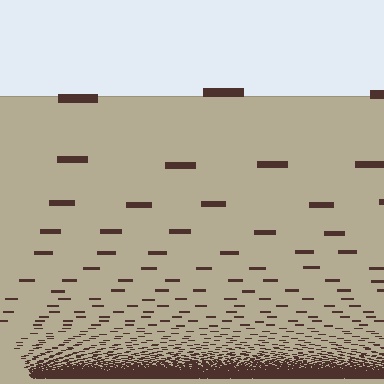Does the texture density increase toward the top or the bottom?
Density increases toward the bottom.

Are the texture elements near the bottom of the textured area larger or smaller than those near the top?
Smaller. The gradient is inverted — elements near the bottom are smaller and denser.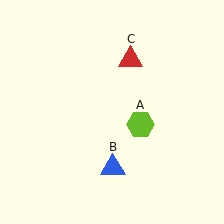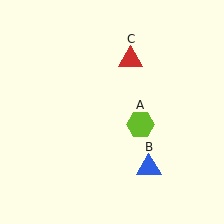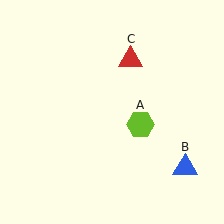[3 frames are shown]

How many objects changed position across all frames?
1 object changed position: blue triangle (object B).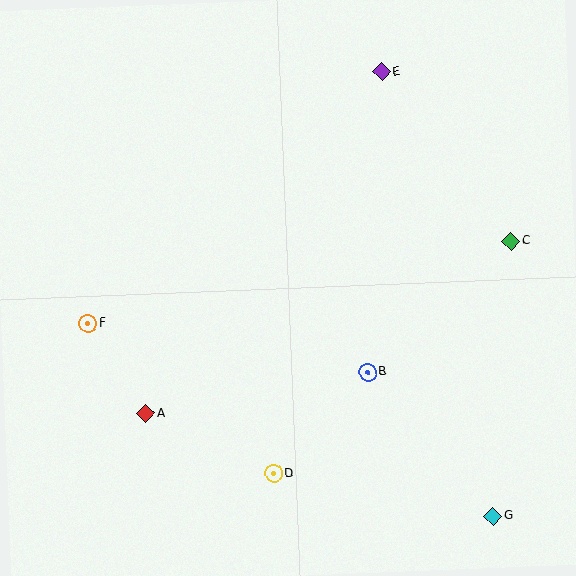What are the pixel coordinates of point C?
Point C is at (511, 241).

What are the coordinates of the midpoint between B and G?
The midpoint between B and G is at (430, 444).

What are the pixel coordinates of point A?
Point A is at (146, 414).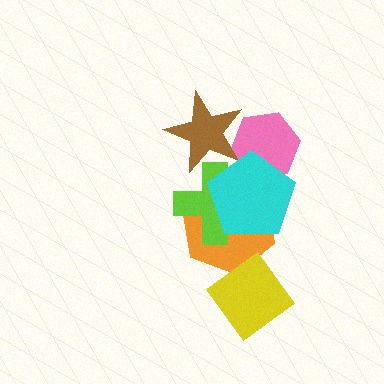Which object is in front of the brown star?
The cyan pentagon is in front of the brown star.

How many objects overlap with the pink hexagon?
2 objects overlap with the pink hexagon.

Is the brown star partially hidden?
Yes, it is partially covered by another shape.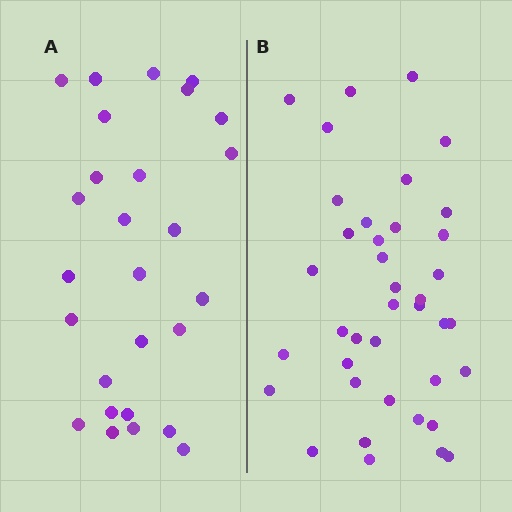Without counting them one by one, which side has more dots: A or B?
Region B (the right region) has more dots.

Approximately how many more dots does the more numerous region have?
Region B has roughly 12 or so more dots than region A.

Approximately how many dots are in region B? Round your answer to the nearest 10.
About 40 dots. (The exact count is 39, which rounds to 40.)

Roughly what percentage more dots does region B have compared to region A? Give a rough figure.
About 45% more.